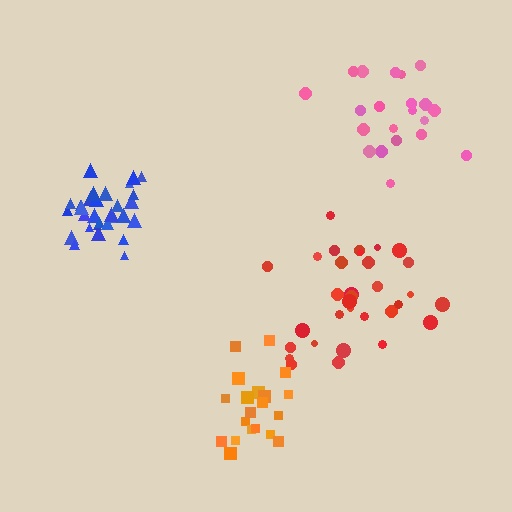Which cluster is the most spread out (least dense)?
Pink.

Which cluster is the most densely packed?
Blue.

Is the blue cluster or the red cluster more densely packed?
Blue.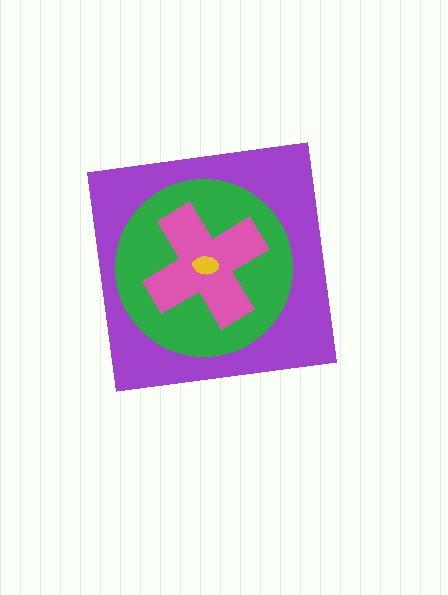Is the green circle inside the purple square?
Yes.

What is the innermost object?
The yellow ellipse.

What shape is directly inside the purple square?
The green circle.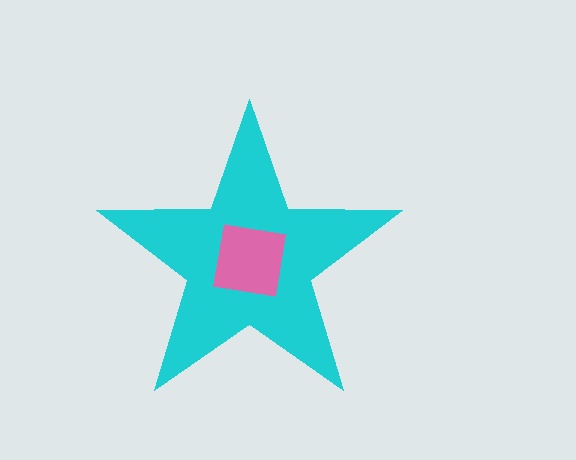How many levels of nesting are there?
2.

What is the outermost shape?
The cyan star.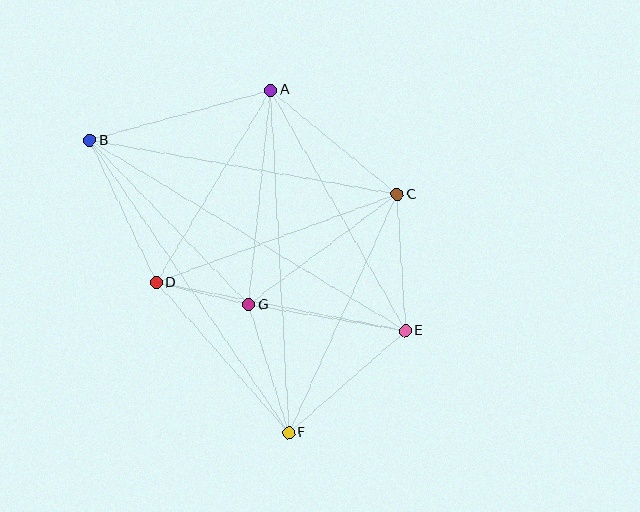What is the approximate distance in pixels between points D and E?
The distance between D and E is approximately 254 pixels.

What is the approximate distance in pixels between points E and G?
The distance between E and G is approximately 159 pixels.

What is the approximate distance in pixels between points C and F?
The distance between C and F is approximately 262 pixels.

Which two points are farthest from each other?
Points B and E are farthest from each other.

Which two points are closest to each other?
Points D and G are closest to each other.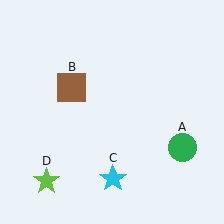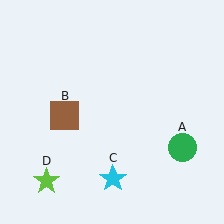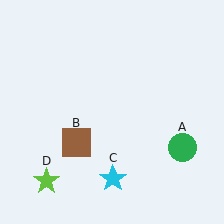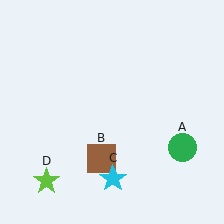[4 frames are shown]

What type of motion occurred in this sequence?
The brown square (object B) rotated counterclockwise around the center of the scene.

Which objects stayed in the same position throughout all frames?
Green circle (object A) and cyan star (object C) and lime star (object D) remained stationary.